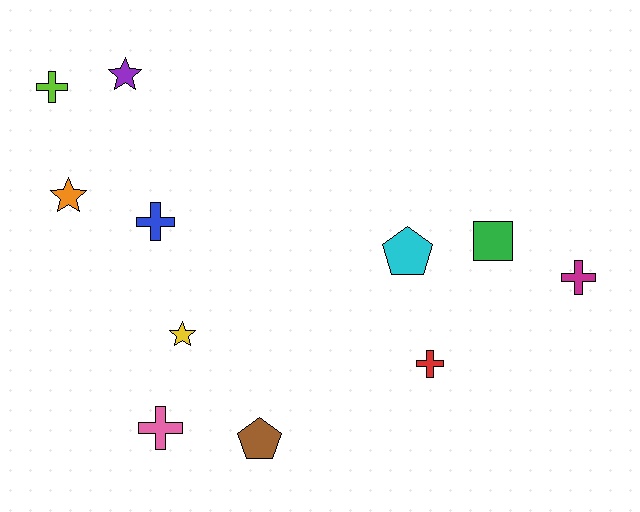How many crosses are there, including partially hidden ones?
There are 5 crosses.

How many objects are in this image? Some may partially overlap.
There are 11 objects.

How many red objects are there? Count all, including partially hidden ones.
There is 1 red object.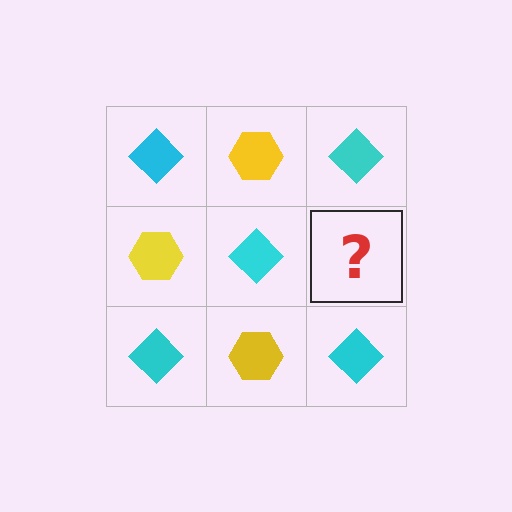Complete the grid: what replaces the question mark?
The question mark should be replaced with a yellow hexagon.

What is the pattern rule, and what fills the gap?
The rule is that it alternates cyan diamond and yellow hexagon in a checkerboard pattern. The gap should be filled with a yellow hexagon.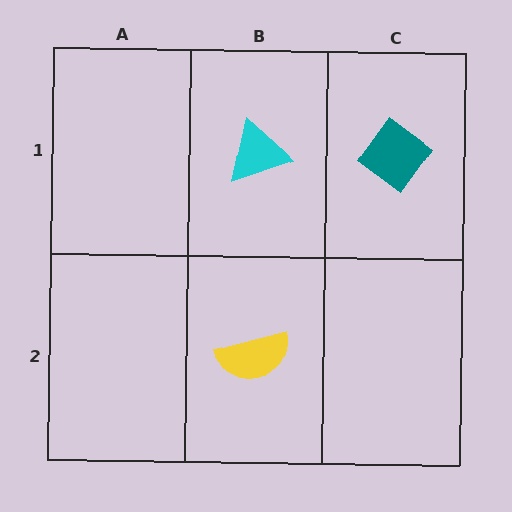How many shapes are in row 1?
2 shapes.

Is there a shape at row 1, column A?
No, that cell is empty.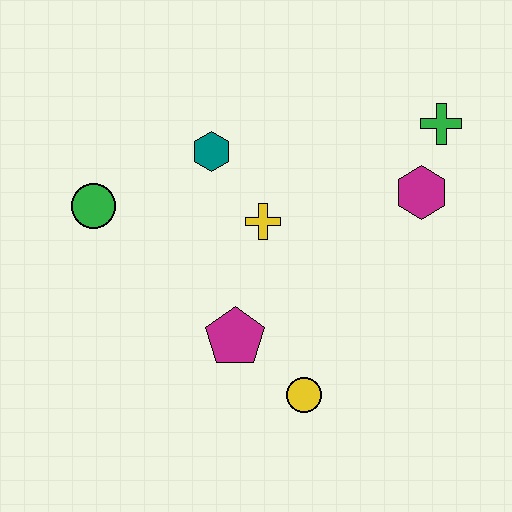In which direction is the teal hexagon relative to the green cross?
The teal hexagon is to the left of the green cross.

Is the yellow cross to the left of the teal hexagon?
No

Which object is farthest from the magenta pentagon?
The green cross is farthest from the magenta pentagon.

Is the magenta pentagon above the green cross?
No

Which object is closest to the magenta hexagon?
The green cross is closest to the magenta hexagon.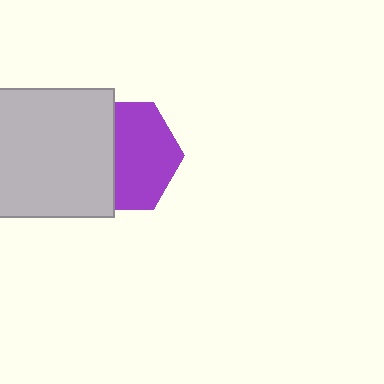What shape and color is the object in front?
The object in front is a light gray square.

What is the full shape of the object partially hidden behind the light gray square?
The partially hidden object is a purple hexagon.